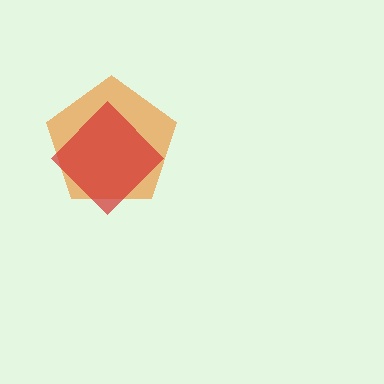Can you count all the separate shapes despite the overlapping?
Yes, there are 2 separate shapes.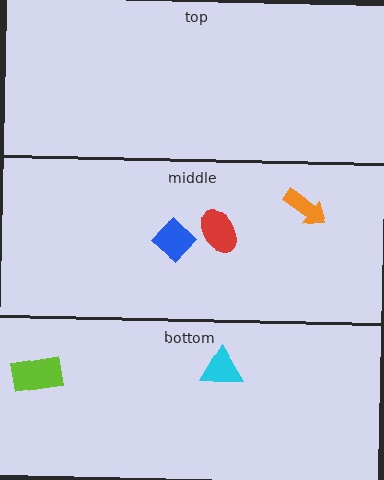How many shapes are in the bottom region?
2.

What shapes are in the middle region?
The blue diamond, the orange arrow, the red ellipse.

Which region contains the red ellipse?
The middle region.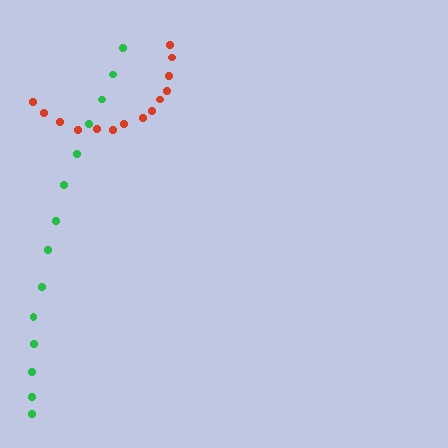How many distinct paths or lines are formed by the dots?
There are 2 distinct paths.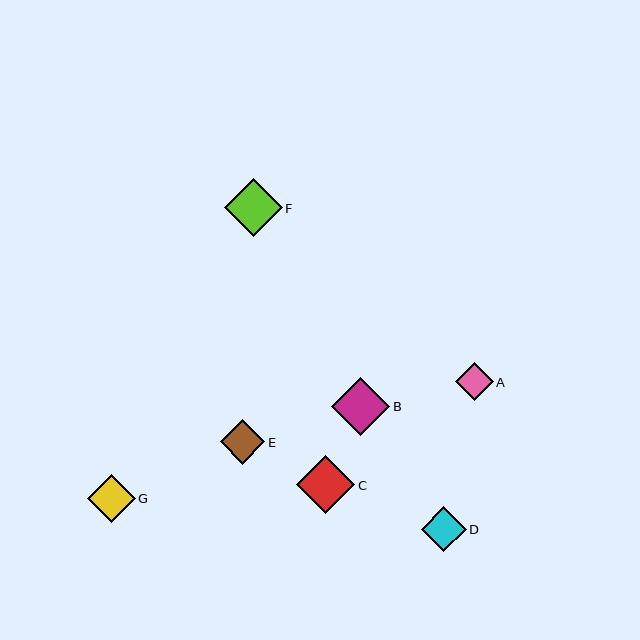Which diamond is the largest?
Diamond F is the largest with a size of approximately 58 pixels.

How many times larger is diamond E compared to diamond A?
Diamond E is approximately 1.2 times the size of diamond A.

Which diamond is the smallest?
Diamond A is the smallest with a size of approximately 38 pixels.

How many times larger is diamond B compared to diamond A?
Diamond B is approximately 1.5 times the size of diamond A.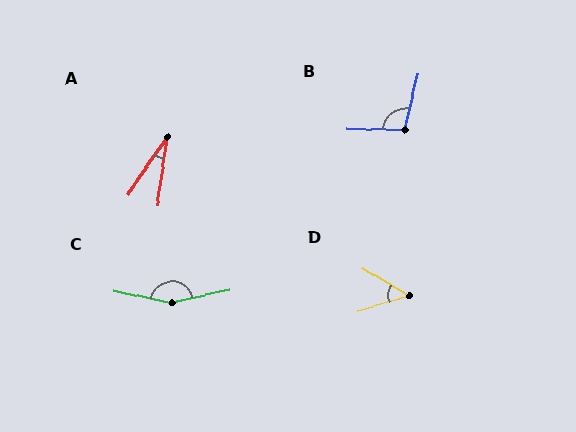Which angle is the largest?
C, at approximately 155 degrees.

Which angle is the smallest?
A, at approximately 26 degrees.